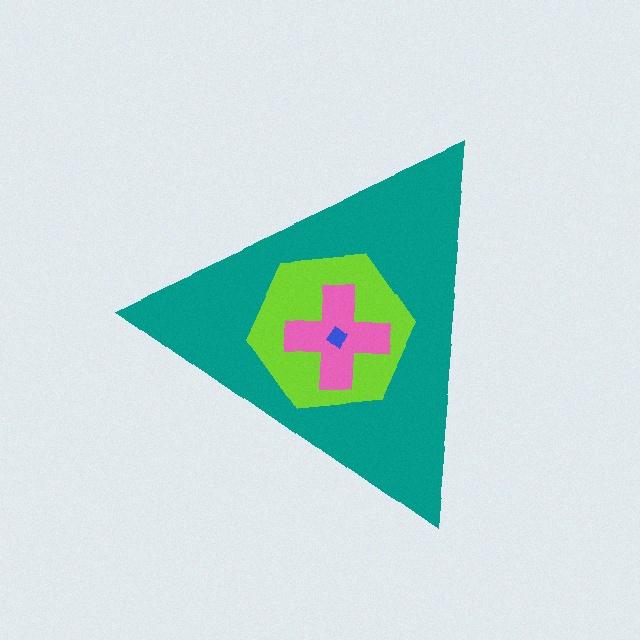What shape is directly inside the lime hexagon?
The pink cross.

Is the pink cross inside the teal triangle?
Yes.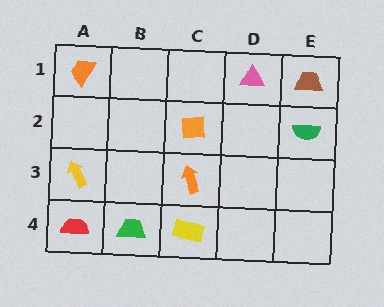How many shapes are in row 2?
2 shapes.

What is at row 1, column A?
An orange trapezoid.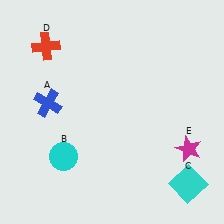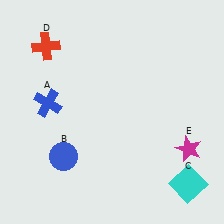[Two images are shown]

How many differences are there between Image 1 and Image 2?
There is 1 difference between the two images.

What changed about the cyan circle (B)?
In Image 1, B is cyan. In Image 2, it changed to blue.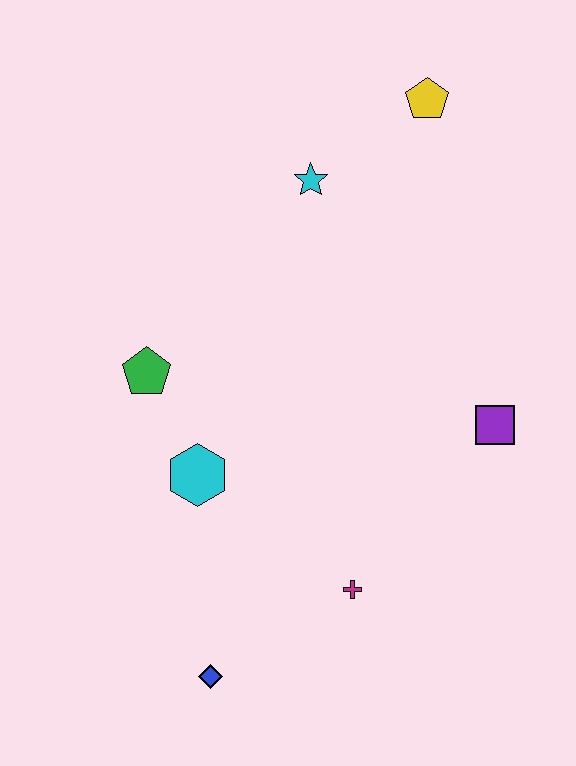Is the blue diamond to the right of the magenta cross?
No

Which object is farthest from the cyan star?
The blue diamond is farthest from the cyan star.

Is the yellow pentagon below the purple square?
No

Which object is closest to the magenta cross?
The blue diamond is closest to the magenta cross.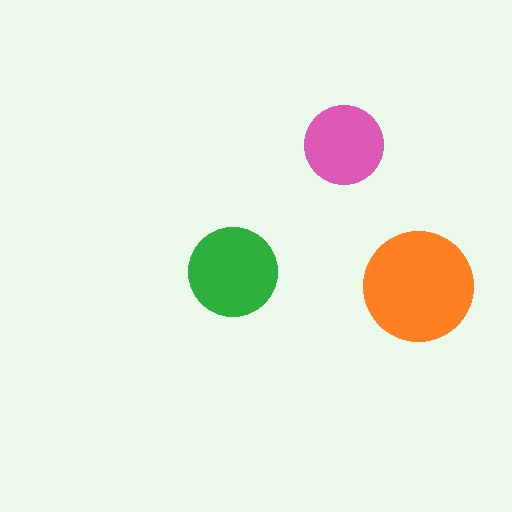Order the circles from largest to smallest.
the orange one, the green one, the pink one.